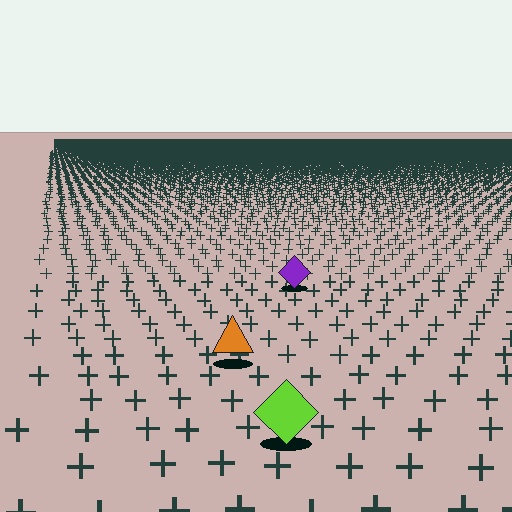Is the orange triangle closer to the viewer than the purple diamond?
Yes. The orange triangle is closer — you can tell from the texture gradient: the ground texture is coarser near it.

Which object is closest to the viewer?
The lime diamond is closest. The texture marks near it are larger and more spread out.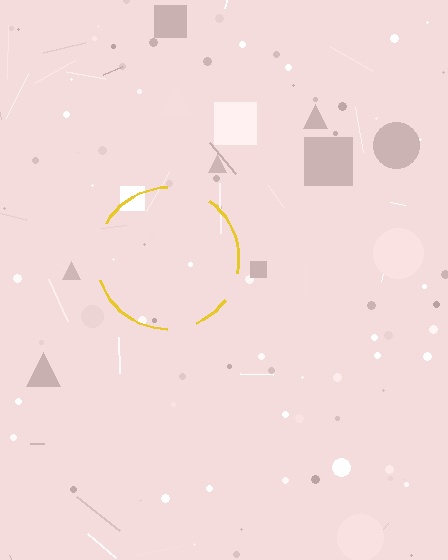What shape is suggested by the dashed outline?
The dashed outline suggests a circle.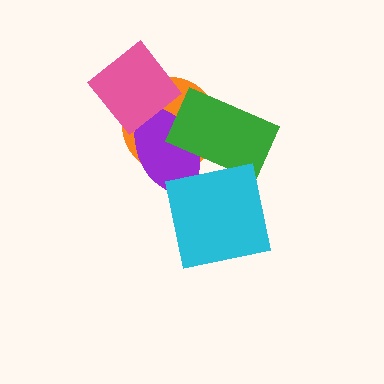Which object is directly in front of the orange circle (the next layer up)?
The purple ellipse is directly in front of the orange circle.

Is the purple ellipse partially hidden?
Yes, it is partially covered by another shape.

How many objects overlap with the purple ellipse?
3 objects overlap with the purple ellipse.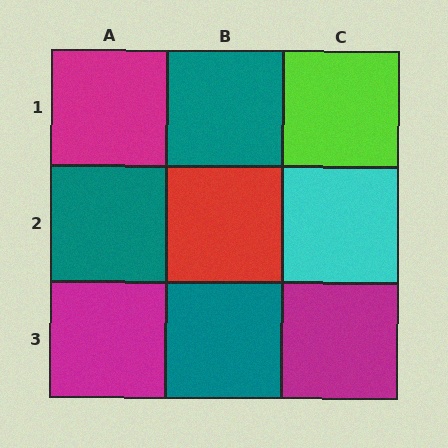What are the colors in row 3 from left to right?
Magenta, teal, magenta.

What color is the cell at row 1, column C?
Lime.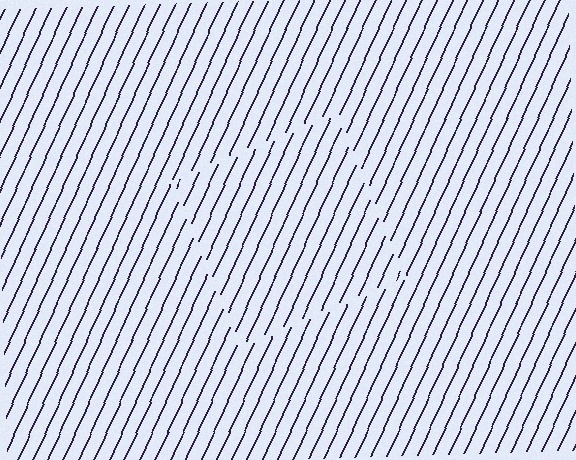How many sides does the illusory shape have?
4 sides — the line-ends trace a square.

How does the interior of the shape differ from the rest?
The interior of the shape contains the same grating, shifted by half a period — the contour is defined by the phase discontinuity where line-ends from the inner and outer gratings abut.